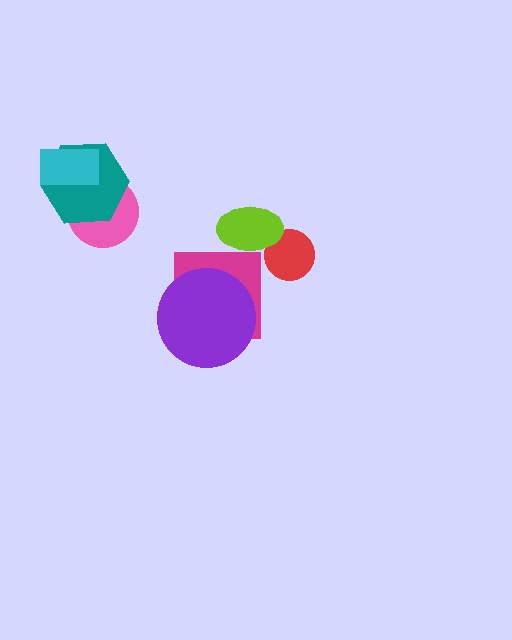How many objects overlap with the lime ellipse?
1 object overlaps with the lime ellipse.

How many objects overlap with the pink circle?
2 objects overlap with the pink circle.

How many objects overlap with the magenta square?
1 object overlaps with the magenta square.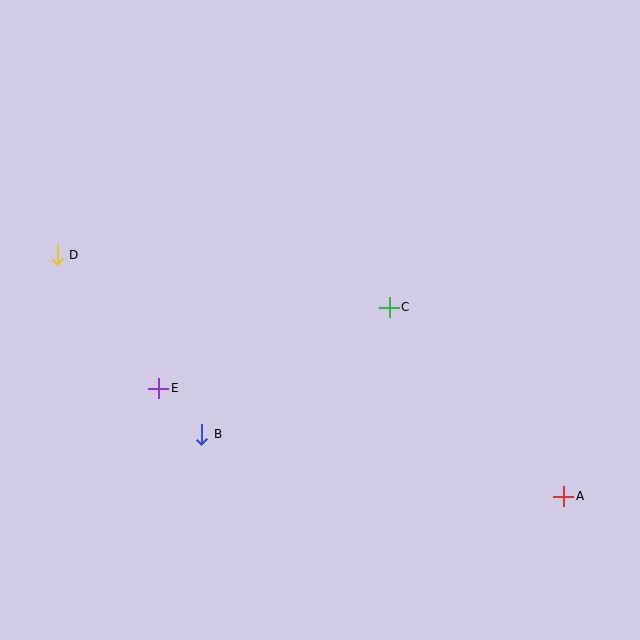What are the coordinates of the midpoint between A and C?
The midpoint between A and C is at (477, 402).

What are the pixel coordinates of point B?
Point B is at (202, 434).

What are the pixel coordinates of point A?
Point A is at (564, 496).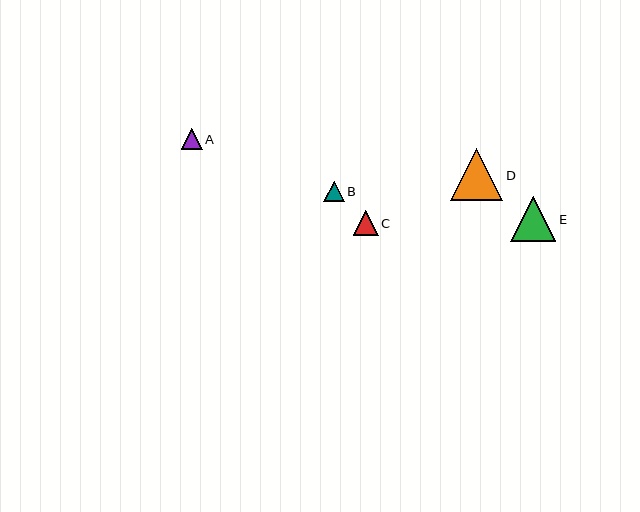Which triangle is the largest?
Triangle D is the largest with a size of approximately 52 pixels.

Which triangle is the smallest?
Triangle B is the smallest with a size of approximately 21 pixels.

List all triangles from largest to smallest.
From largest to smallest: D, E, C, A, B.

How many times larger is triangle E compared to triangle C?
Triangle E is approximately 1.8 times the size of triangle C.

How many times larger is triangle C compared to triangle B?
Triangle C is approximately 1.2 times the size of triangle B.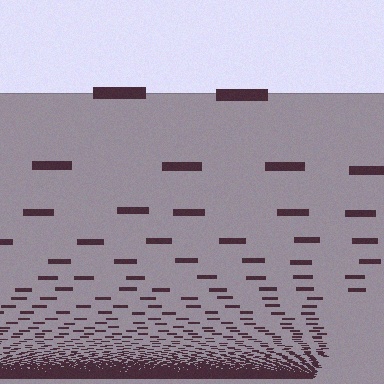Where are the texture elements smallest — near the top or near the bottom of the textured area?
Near the bottom.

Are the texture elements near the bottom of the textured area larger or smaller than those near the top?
Smaller. The gradient is inverted — elements near the bottom are smaller and denser.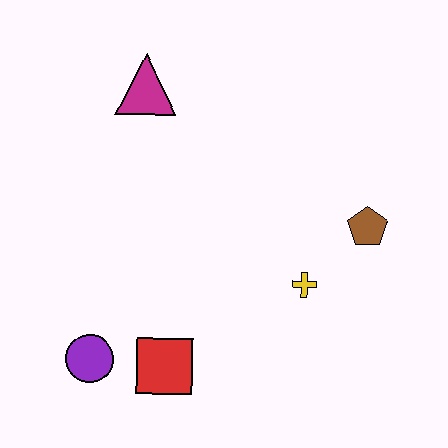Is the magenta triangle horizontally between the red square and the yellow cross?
No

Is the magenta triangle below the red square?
No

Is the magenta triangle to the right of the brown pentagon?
No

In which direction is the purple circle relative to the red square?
The purple circle is to the left of the red square.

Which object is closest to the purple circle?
The red square is closest to the purple circle.